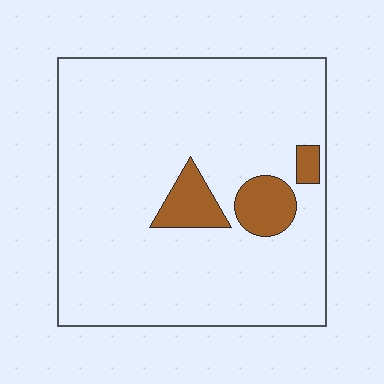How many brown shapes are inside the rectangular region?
3.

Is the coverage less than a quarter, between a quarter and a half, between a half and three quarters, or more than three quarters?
Less than a quarter.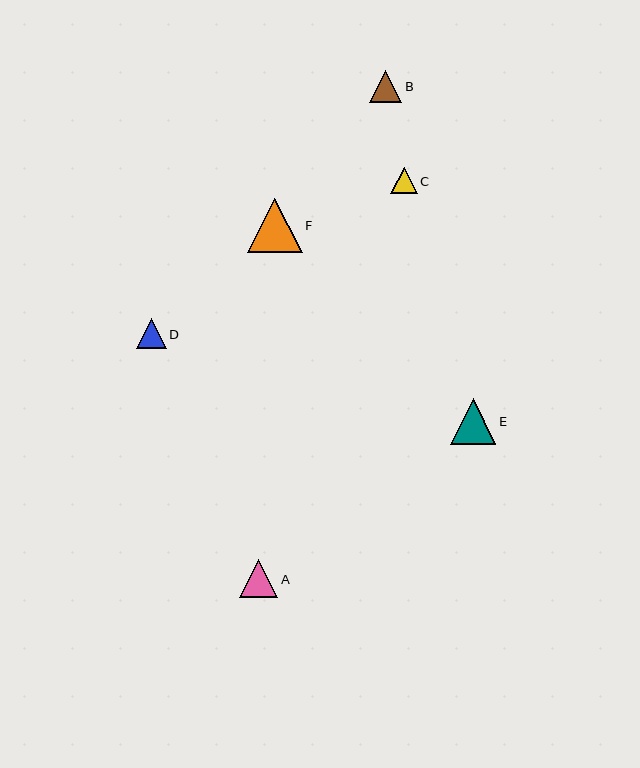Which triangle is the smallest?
Triangle C is the smallest with a size of approximately 27 pixels.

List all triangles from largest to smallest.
From largest to smallest: F, E, A, B, D, C.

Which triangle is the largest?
Triangle F is the largest with a size of approximately 54 pixels.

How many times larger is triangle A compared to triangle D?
Triangle A is approximately 1.3 times the size of triangle D.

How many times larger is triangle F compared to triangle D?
Triangle F is approximately 1.8 times the size of triangle D.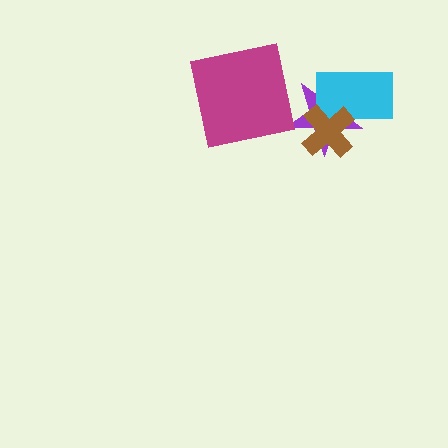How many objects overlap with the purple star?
2 objects overlap with the purple star.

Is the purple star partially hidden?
Yes, it is partially covered by another shape.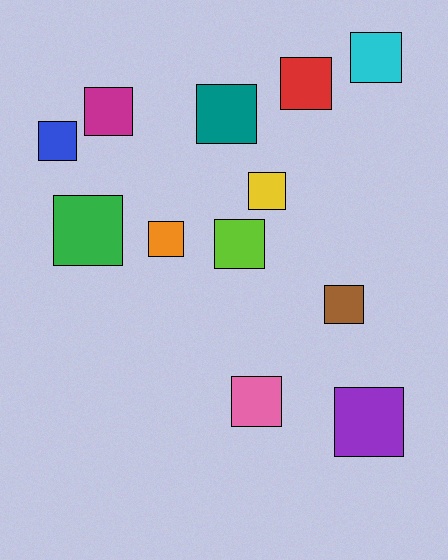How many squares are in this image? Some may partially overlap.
There are 12 squares.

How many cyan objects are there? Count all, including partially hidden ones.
There is 1 cyan object.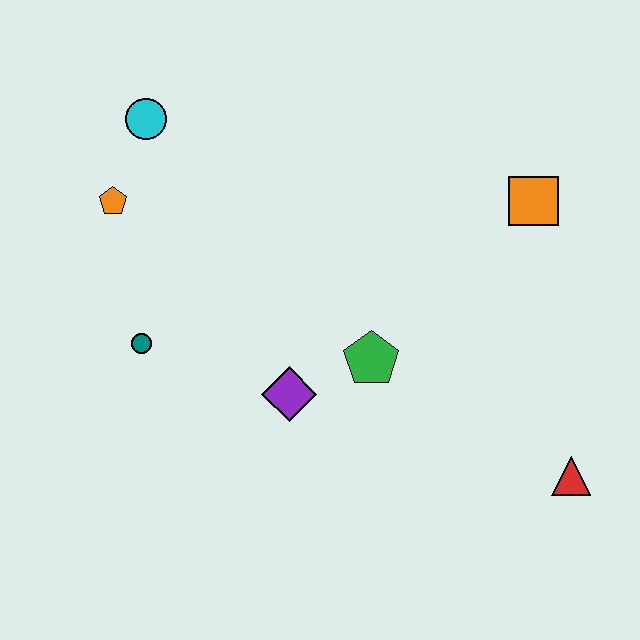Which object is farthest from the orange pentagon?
The red triangle is farthest from the orange pentagon.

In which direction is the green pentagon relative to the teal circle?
The green pentagon is to the right of the teal circle.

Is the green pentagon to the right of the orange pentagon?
Yes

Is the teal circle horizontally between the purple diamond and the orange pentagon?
Yes